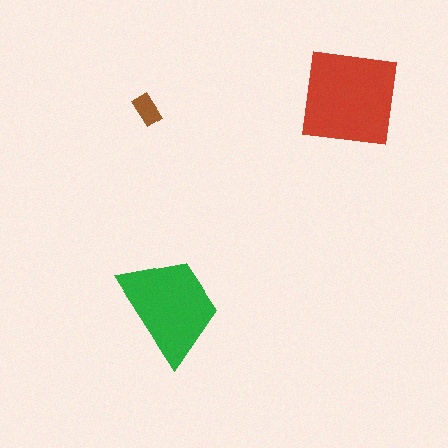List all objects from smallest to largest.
The brown rectangle, the green trapezoid, the red square.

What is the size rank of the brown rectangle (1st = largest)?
3rd.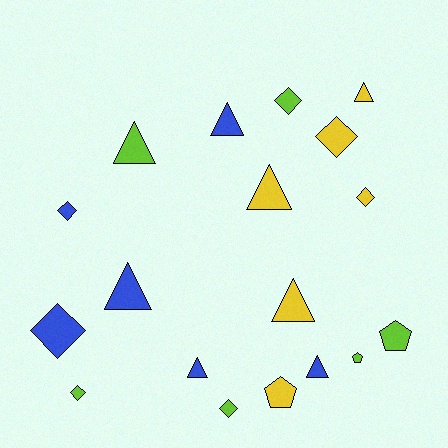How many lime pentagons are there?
There are 2 lime pentagons.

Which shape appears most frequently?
Triangle, with 8 objects.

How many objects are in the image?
There are 18 objects.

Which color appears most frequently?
Yellow, with 6 objects.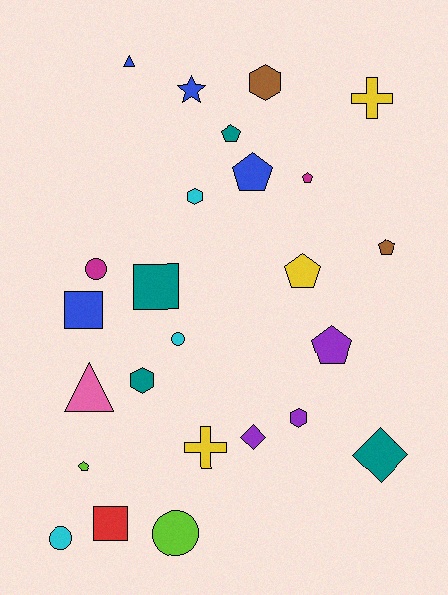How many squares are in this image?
There are 3 squares.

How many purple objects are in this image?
There are 3 purple objects.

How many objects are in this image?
There are 25 objects.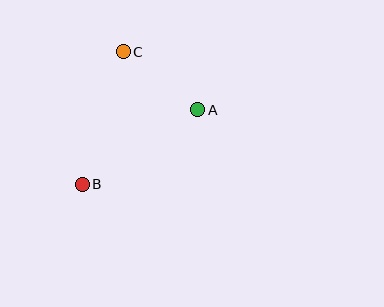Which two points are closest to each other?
Points A and C are closest to each other.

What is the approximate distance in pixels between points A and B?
The distance between A and B is approximately 138 pixels.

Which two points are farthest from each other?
Points B and C are farthest from each other.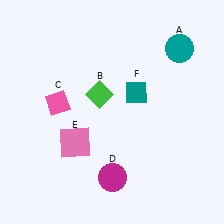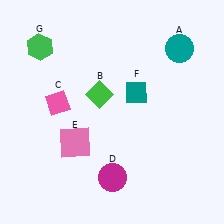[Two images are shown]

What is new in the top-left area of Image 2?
A green hexagon (G) was added in the top-left area of Image 2.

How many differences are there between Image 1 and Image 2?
There is 1 difference between the two images.